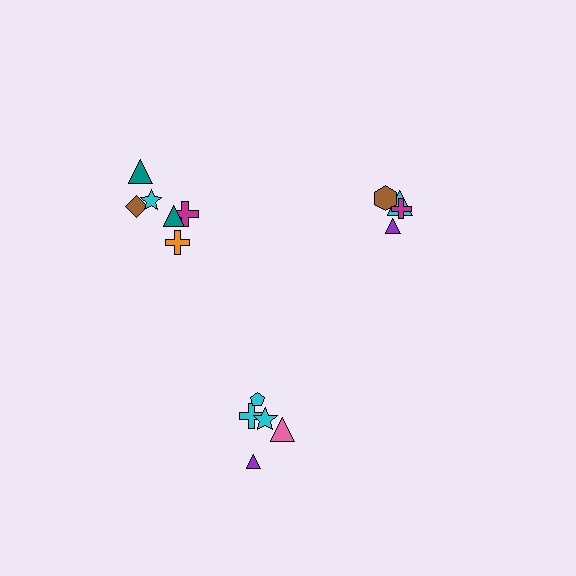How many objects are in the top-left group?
There are 6 objects.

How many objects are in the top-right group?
There are 4 objects.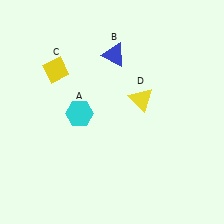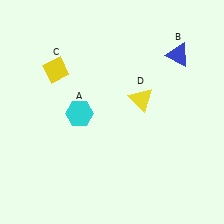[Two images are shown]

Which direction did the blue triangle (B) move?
The blue triangle (B) moved right.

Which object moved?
The blue triangle (B) moved right.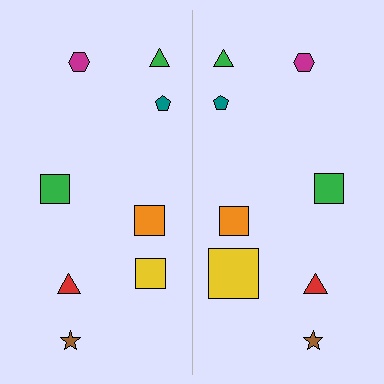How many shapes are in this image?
There are 16 shapes in this image.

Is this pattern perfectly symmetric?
No, the pattern is not perfectly symmetric. The yellow square on the right side has a different size than its mirror counterpart.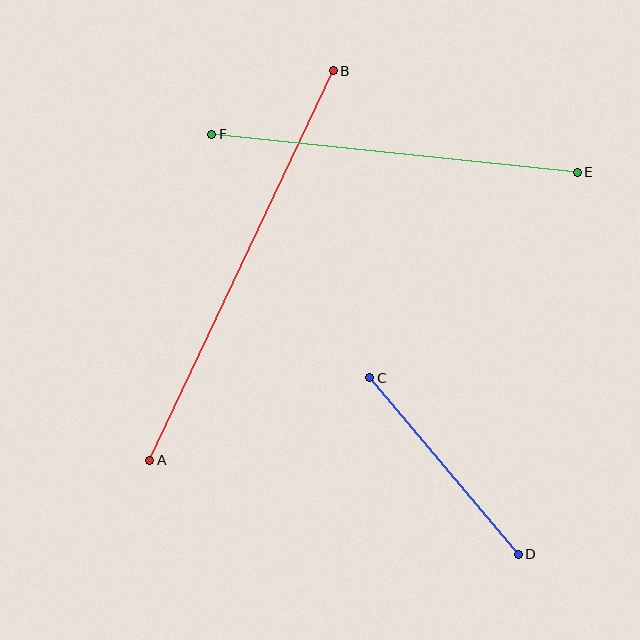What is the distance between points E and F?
The distance is approximately 368 pixels.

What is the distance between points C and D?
The distance is approximately 231 pixels.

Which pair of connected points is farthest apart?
Points A and B are farthest apart.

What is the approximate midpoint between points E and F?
The midpoint is at approximately (394, 153) pixels.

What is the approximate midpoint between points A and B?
The midpoint is at approximately (242, 266) pixels.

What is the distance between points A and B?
The distance is approximately 431 pixels.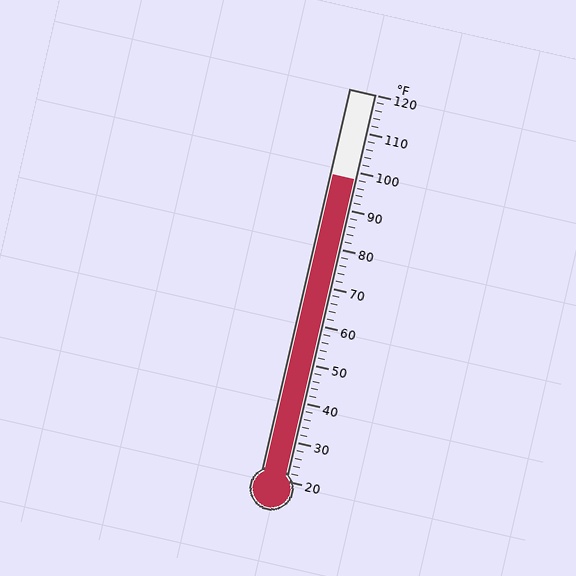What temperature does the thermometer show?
The thermometer shows approximately 98°F.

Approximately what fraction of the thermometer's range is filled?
The thermometer is filled to approximately 80% of its range.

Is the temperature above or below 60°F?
The temperature is above 60°F.